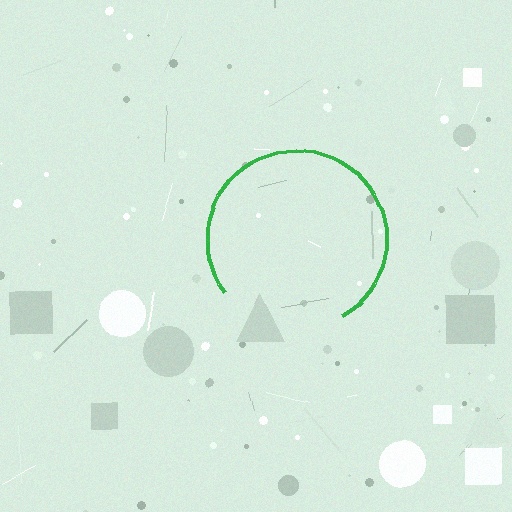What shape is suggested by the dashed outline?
The dashed outline suggests a circle.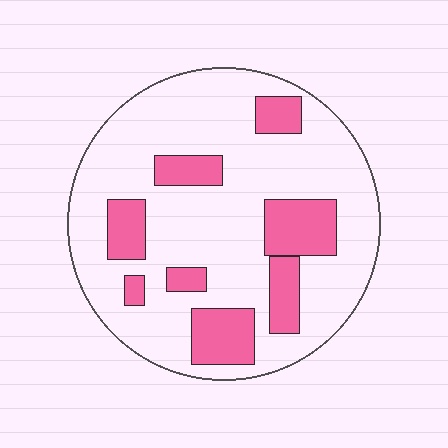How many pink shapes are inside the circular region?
8.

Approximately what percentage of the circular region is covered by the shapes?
Approximately 25%.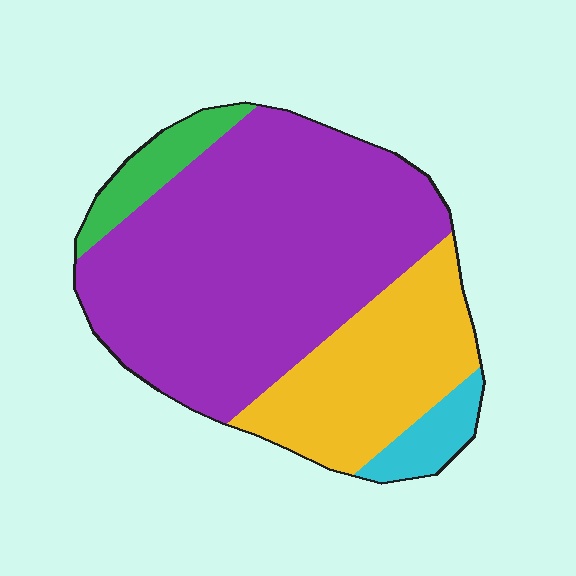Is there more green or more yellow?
Yellow.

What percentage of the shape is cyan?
Cyan takes up less than a quarter of the shape.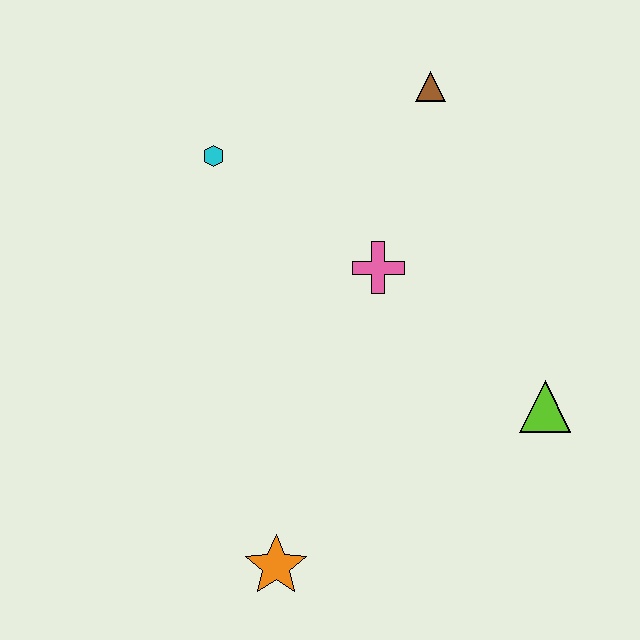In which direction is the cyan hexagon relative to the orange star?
The cyan hexagon is above the orange star.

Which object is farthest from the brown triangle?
The orange star is farthest from the brown triangle.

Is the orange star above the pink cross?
No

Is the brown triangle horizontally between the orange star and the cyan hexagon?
No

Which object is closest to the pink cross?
The brown triangle is closest to the pink cross.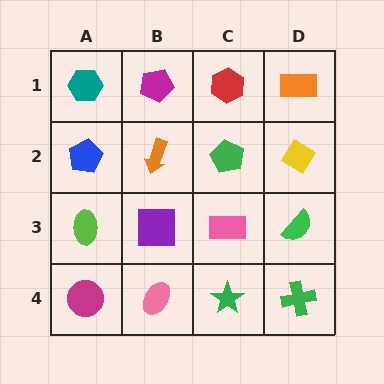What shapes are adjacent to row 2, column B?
A magenta pentagon (row 1, column B), a purple square (row 3, column B), a blue pentagon (row 2, column A), a green pentagon (row 2, column C).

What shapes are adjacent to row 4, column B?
A purple square (row 3, column B), a magenta circle (row 4, column A), a green star (row 4, column C).